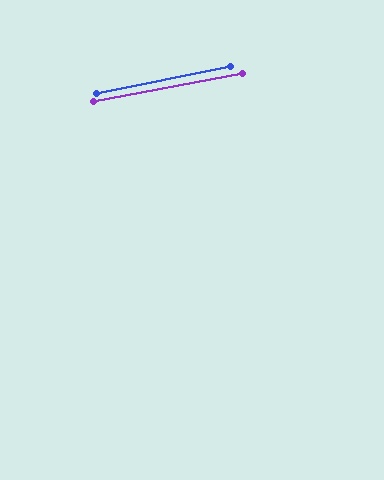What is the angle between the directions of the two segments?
Approximately 1 degree.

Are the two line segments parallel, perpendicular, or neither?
Parallel — their directions differ by only 0.7°.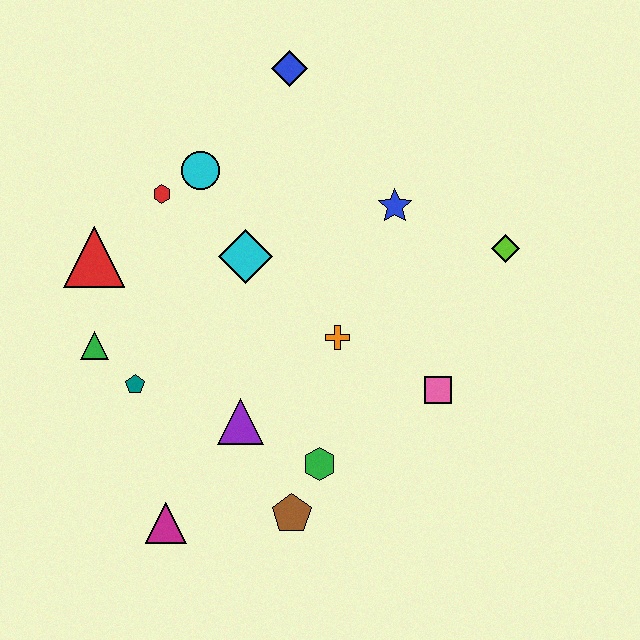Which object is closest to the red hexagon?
The cyan circle is closest to the red hexagon.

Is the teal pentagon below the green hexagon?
No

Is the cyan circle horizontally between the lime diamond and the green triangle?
Yes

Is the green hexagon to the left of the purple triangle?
No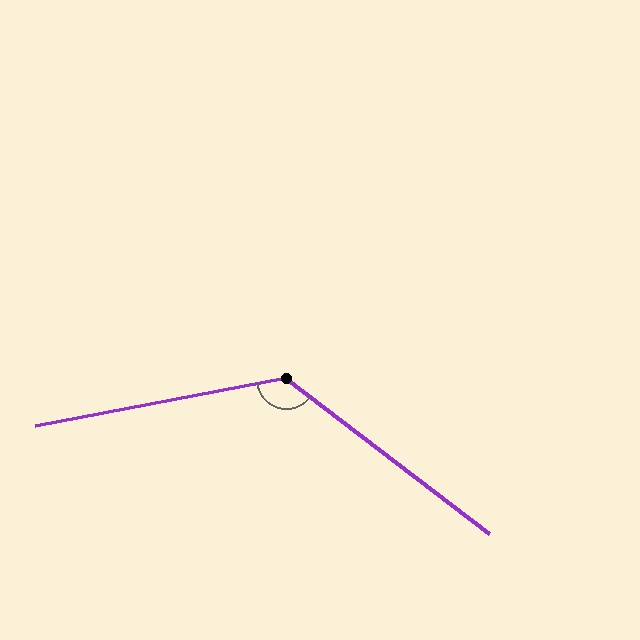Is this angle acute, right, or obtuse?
It is obtuse.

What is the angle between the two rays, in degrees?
Approximately 132 degrees.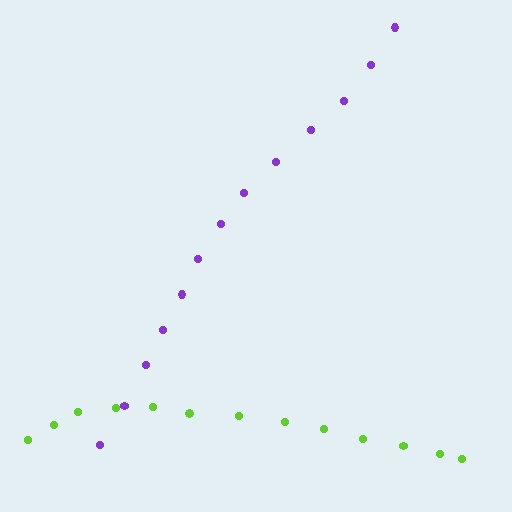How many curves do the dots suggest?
There are 2 distinct paths.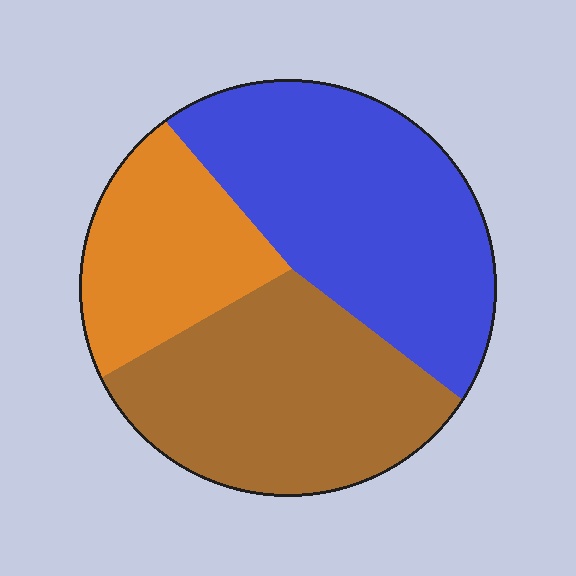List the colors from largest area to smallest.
From largest to smallest: blue, brown, orange.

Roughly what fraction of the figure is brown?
Brown covers roughly 35% of the figure.